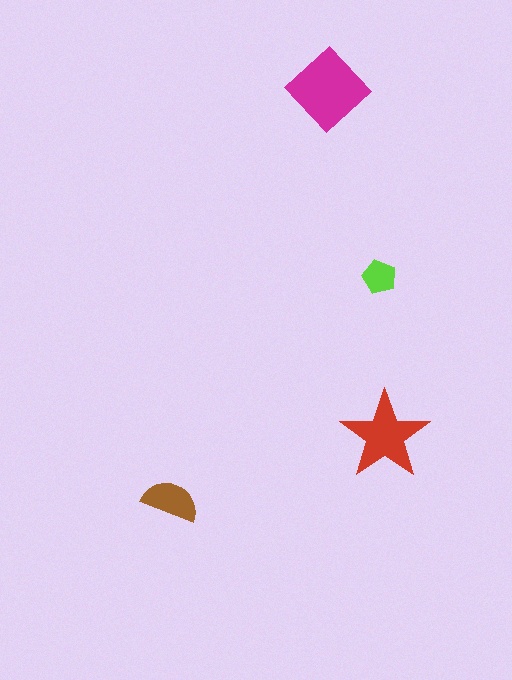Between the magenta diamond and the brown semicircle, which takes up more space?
The magenta diamond.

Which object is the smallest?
The lime pentagon.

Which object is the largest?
The magenta diamond.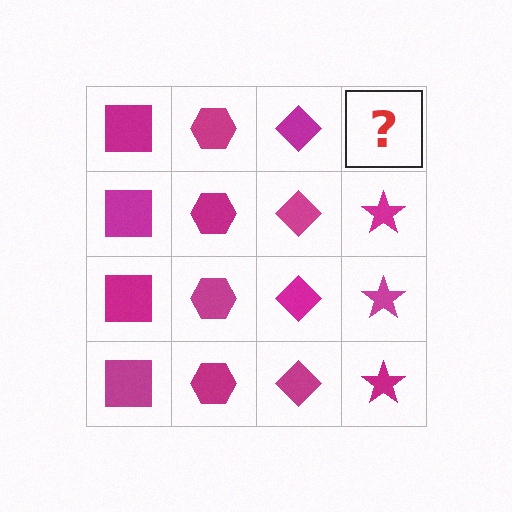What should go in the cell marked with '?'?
The missing cell should contain a magenta star.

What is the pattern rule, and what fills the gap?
The rule is that each column has a consistent shape. The gap should be filled with a magenta star.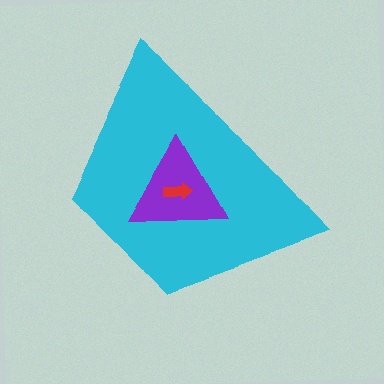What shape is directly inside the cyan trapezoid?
The purple triangle.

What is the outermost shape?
The cyan trapezoid.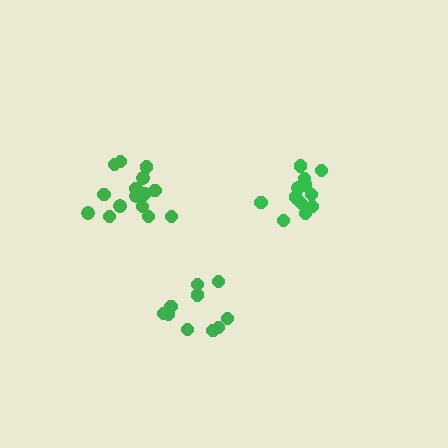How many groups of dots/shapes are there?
There are 3 groups.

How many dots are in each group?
Group 1: 13 dots, Group 2: 15 dots, Group 3: 10 dots (38 total).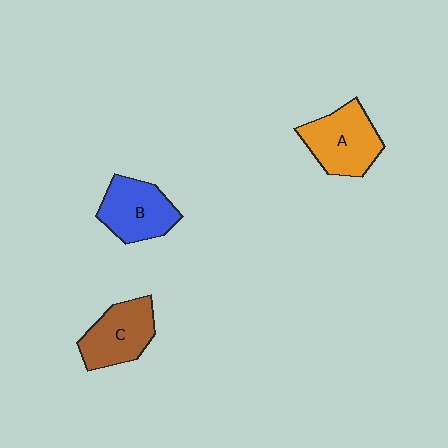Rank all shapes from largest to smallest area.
From largest to smallest: A (orange), B (blue), C (brown).